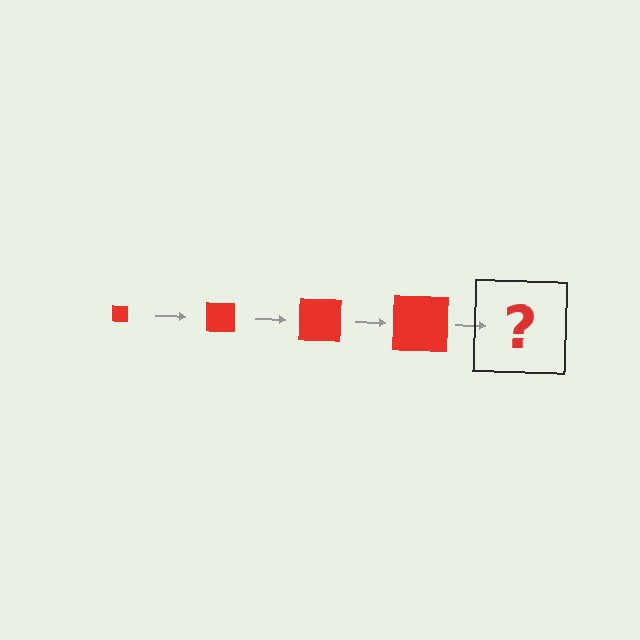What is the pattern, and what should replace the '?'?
The pattern is that the square gets progressively larger each step. The '?' should be a red square, larger than the previous one.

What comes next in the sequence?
The next element should be a red square, larger than the previous one.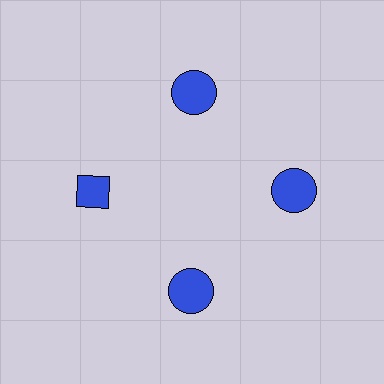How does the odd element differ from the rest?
It has a different shape: diamond instead of circle.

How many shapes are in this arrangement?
There are 4 shapes arranged in a ring pattern.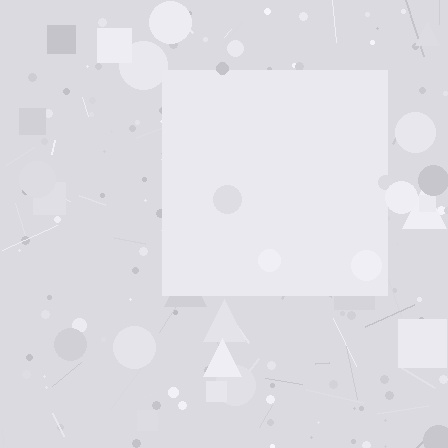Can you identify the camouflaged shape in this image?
The camouflaged shape is a square.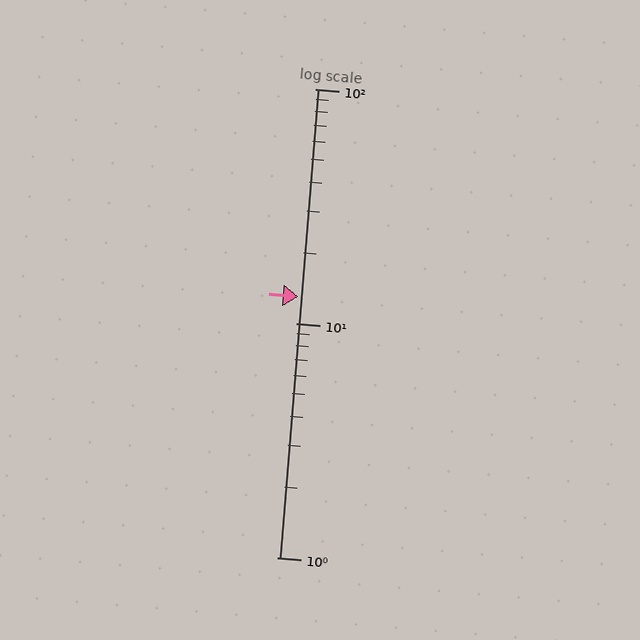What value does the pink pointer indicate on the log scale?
The pointer indicates approximately 13.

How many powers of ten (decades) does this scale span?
The scale spans 2 decades, from 1 to 100.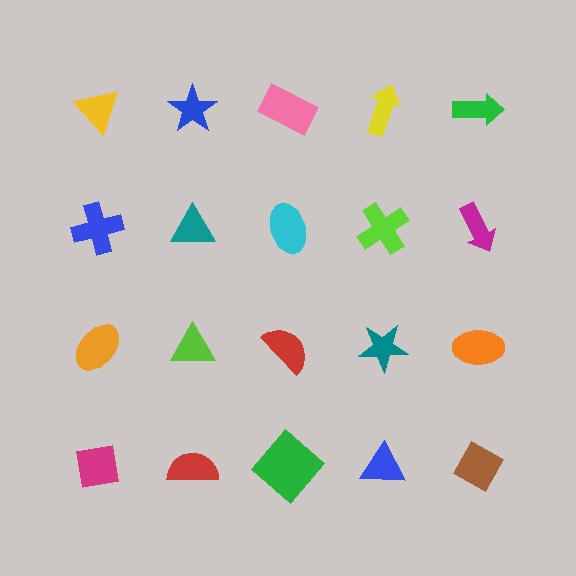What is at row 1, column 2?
A blue star.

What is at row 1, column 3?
A pink rectangle.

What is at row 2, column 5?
A magenta arrow.